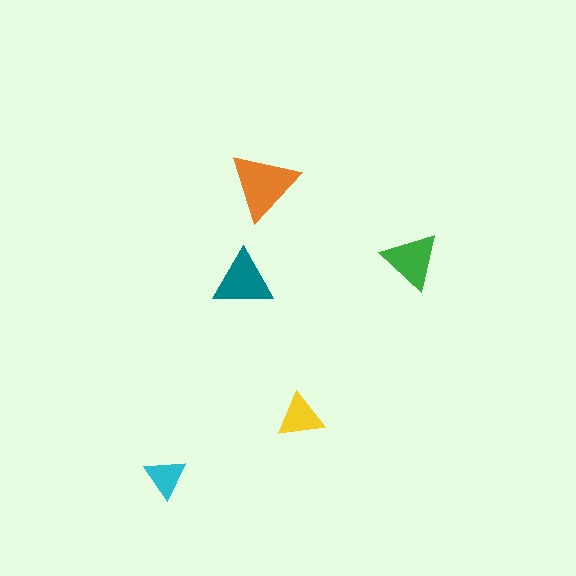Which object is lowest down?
The cyan triangle is bottommost.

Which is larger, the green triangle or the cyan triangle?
The green one.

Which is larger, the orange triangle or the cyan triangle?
The orange one.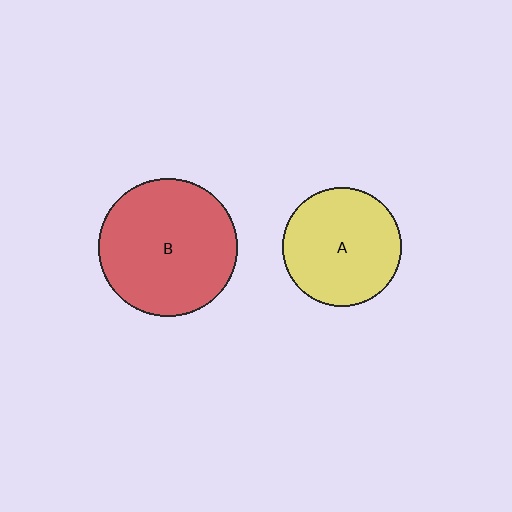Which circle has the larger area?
Circle B (red).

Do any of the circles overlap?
No, none of the circles overlap.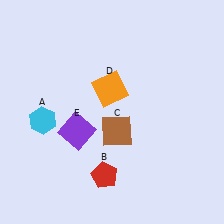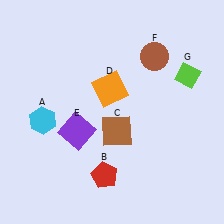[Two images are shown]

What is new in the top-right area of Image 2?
A lime diamond (G) was added in the top-right area of Image 2.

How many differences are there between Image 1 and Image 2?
There are 2 differences between the two images.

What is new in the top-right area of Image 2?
A brown circle (F) was added in the top-right area of Image 2.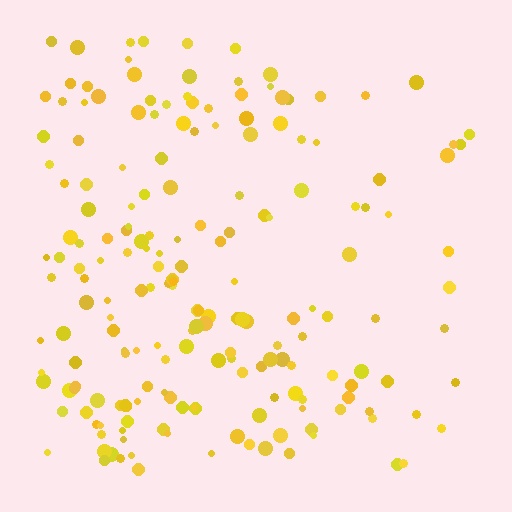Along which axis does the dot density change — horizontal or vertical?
Horizontal.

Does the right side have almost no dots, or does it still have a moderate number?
Still a moderate number, just noticeably fewer than the left.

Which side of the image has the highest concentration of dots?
The left.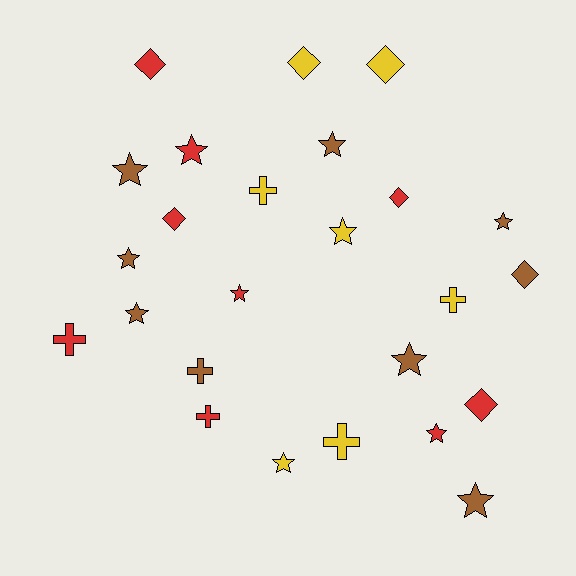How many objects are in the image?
There are 25 objects.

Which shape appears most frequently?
Star, with 12 objects.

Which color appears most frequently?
Brown, with 9 objects.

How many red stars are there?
There are 3 red stars.